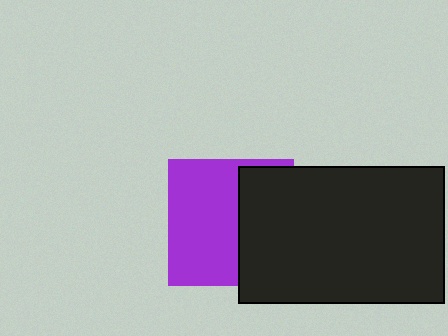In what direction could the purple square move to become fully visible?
The purple square could move left. That would shift it out from behind the black rectangle entirely.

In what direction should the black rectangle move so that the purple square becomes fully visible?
The black rectangle should move right. That is the shortest direction to clear the overlap and leave the purple square fully visible.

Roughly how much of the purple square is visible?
About half of it is visible (roughly 58%).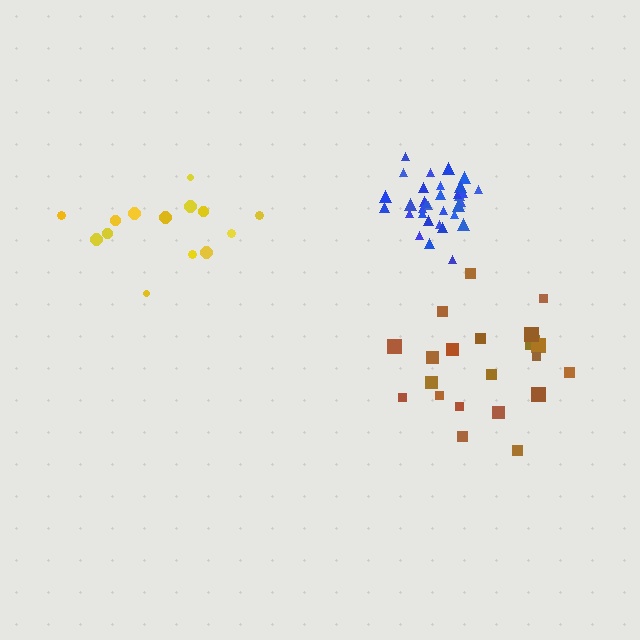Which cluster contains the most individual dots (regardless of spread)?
Blue (33).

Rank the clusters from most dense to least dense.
blue, brown, yellow.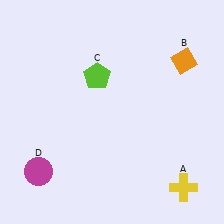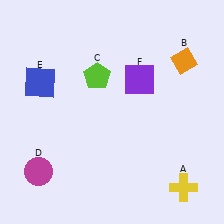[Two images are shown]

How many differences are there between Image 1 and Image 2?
There are 2 differences between the two images.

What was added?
A blue square (E), a purple square (F) were added in Image 2.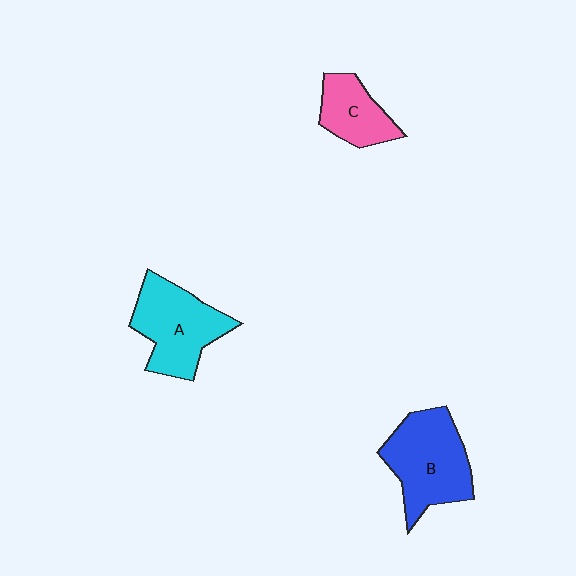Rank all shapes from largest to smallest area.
From largest to smallest: B (blue), A (cyan), C (pink).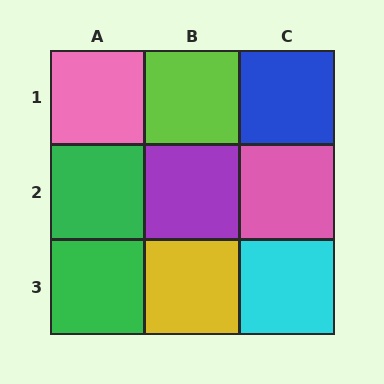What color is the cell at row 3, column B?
Yellow.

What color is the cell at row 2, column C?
Pink.